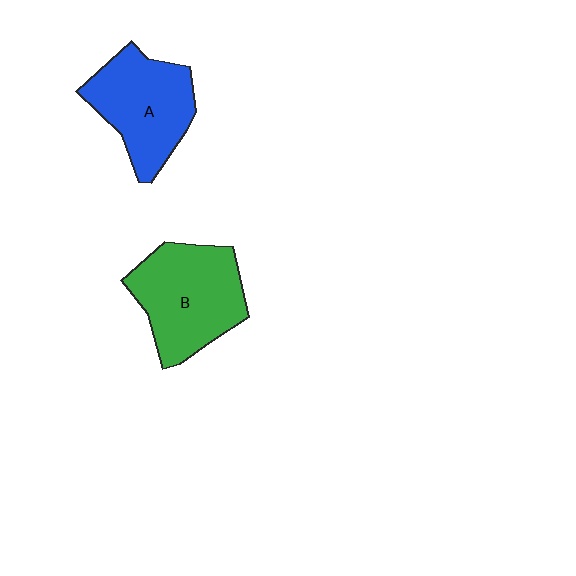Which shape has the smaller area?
Shape A (blue).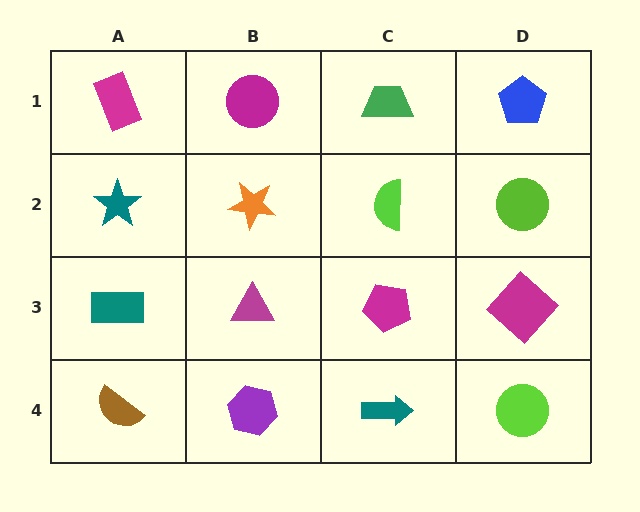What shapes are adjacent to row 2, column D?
A blue pentagon (row 1, column D), a magenta diamond (row 3, column D), a lime semicircle (row 2, column C).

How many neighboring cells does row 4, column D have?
2.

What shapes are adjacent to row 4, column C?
A magenta pentagon (row 3, column C), a purple hexagon (row 4, column B), a lime circle (row 4, column D).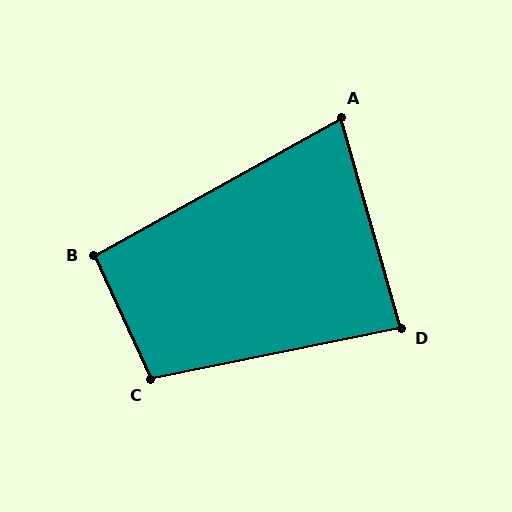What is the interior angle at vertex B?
Approximately 94 degrees (approximately right).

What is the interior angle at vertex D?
Approximately 86 degrees (approximately right).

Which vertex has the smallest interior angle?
A, at approximately 77 degrees.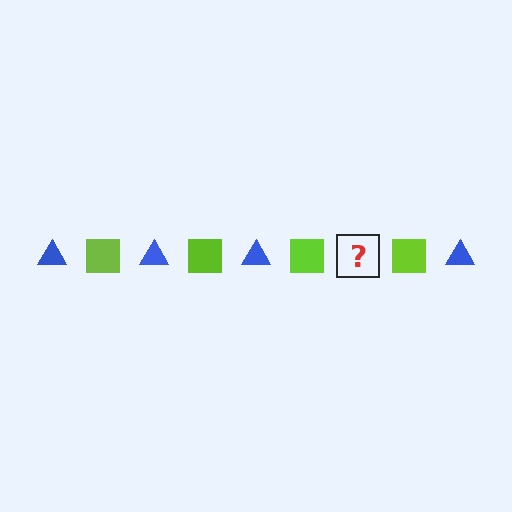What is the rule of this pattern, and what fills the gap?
The rule is that the pattern alternates between blue triangle and lime square. The gap should be filled with a blue triangle.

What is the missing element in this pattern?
The missing element is a blue triangle.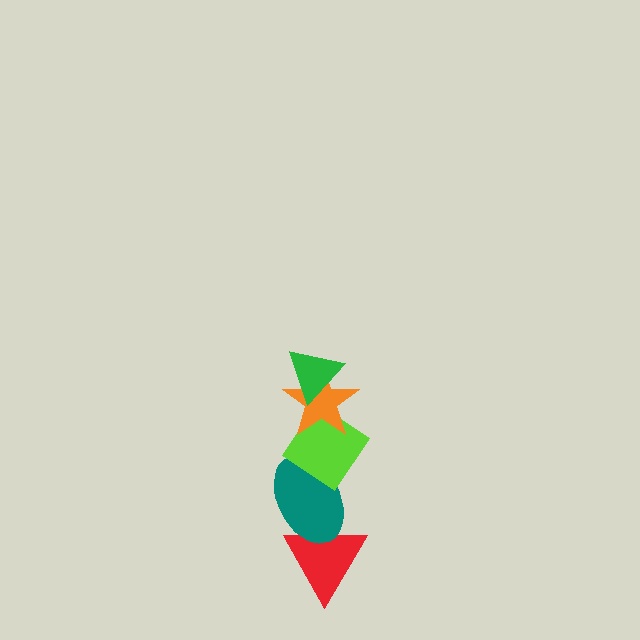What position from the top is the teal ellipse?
The teal ellipse is 4th from the top.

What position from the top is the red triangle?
The red triangle is 5th from the top.